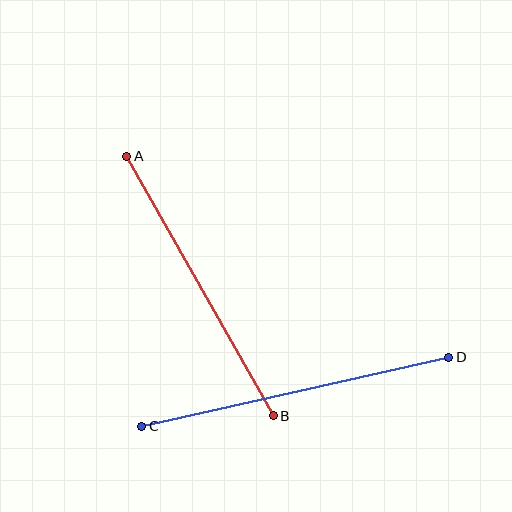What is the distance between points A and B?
The distance is approximately 298 pixels.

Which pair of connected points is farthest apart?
Points C and D are farthest apart.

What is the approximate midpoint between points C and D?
The midpoint is at approximately (295, 392) pixels.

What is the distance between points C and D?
The distance is approximately 315 pixels.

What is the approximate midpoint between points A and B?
The midpoint is at approximately (200, 286) pixels.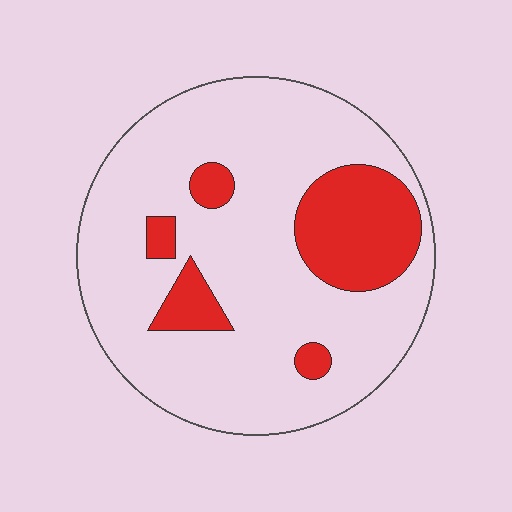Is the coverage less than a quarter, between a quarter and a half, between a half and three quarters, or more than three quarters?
Less than a quarter.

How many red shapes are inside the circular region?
5.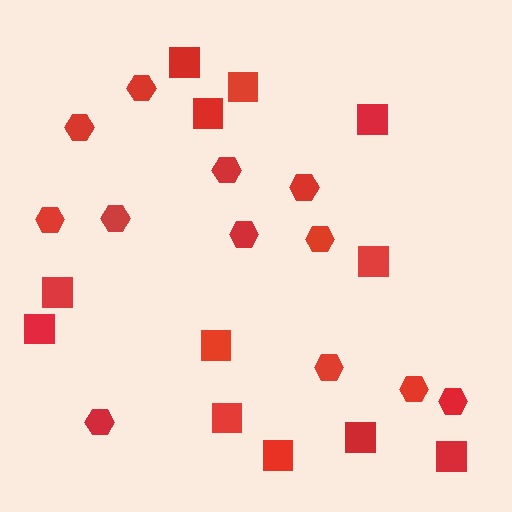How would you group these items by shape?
There are 2 groups: one group of squares (12) and one group of hexagons (12).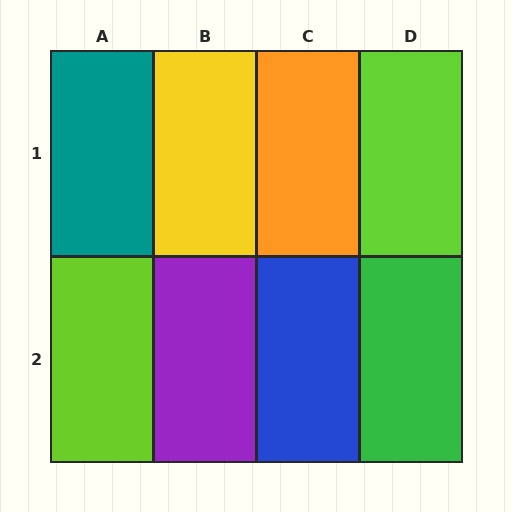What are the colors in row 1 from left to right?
Teal, yellow, orange, lime.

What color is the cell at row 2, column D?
Green.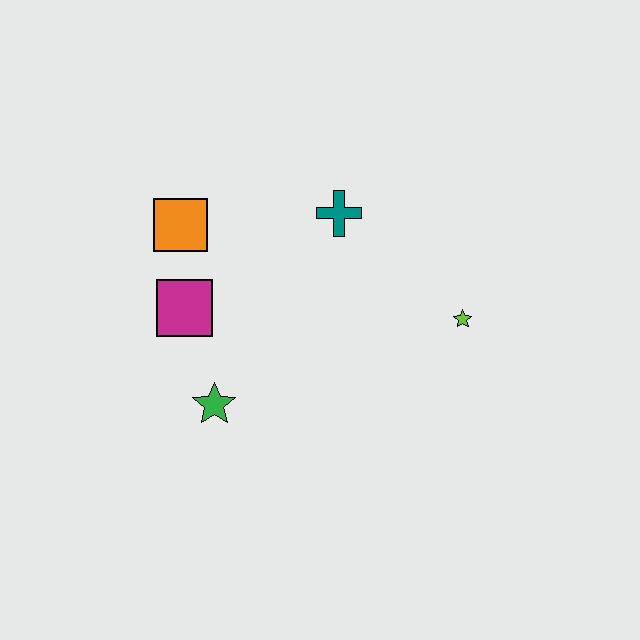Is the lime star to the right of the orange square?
Yes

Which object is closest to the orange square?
The magenta square is closest to the orange square.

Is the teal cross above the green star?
Yes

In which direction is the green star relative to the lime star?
The green star is to the left of the lime star.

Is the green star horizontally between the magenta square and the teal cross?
Yes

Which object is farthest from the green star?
The lime star is farthest from the green star.